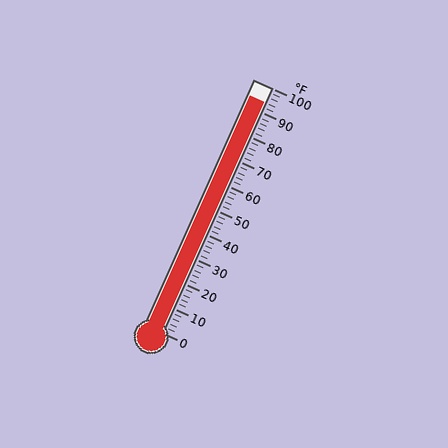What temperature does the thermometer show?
The thermometer shows approximately 94°F.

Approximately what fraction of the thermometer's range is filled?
The thermometer is filled to approximately 95% of its range.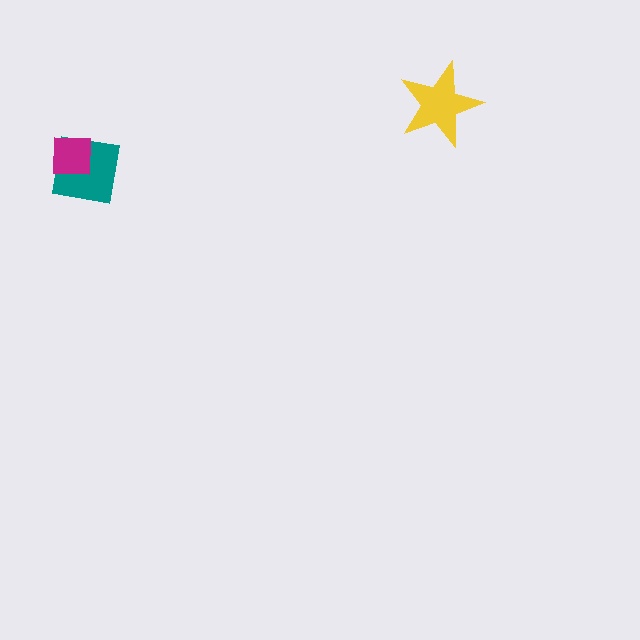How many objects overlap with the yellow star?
0 objects overlap with the yellow star.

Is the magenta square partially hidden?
No, no other shape covers it.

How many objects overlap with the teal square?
1 object overlaps with the teal square.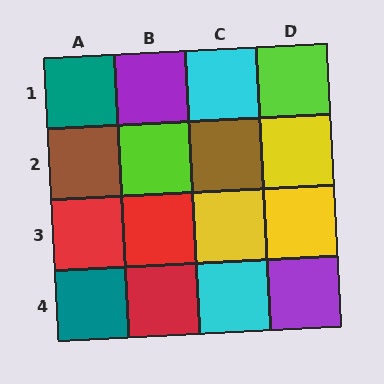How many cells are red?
3 cells are red.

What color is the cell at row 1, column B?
Purple.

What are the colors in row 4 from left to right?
Teal, red, cyan, purple.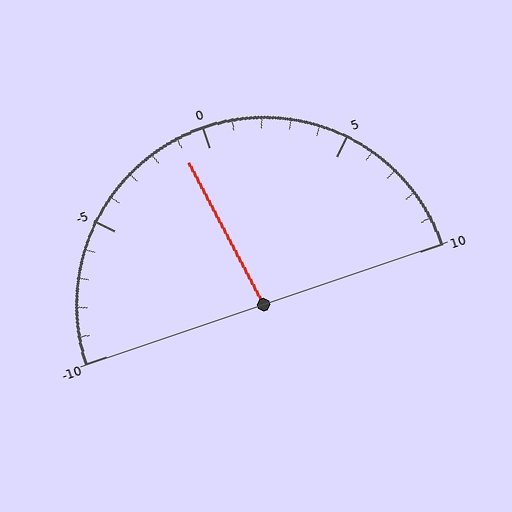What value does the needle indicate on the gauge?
The needle indicates approximately -1.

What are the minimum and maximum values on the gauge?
The gauge ranges from -10 to 10.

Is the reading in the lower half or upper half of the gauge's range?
The reading is in the lower half of the range (-10 to 10).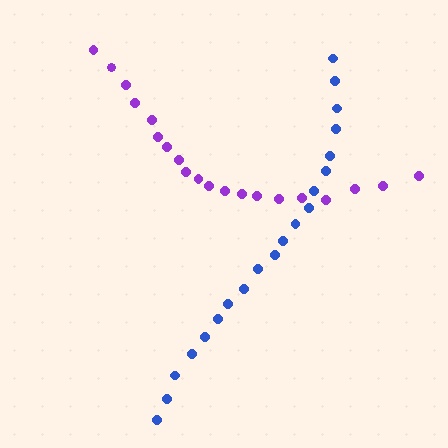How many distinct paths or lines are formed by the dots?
There are 2 distinct paths.